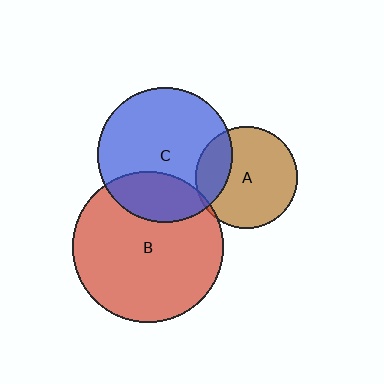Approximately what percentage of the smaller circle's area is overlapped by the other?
Approximately 25%.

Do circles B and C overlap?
Yes.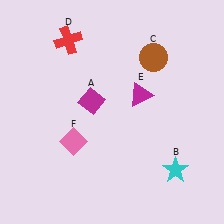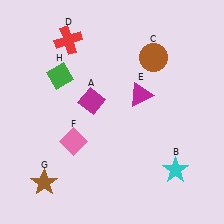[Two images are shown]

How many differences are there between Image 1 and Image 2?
There are 2 differences between the two images.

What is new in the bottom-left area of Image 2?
A brown star (G) was added in the bottom-left area of Image 2.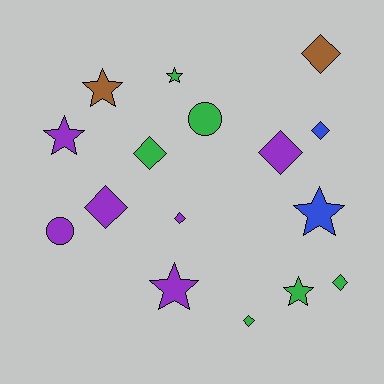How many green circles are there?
There is 1 green circle.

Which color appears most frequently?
Purple, with 6 objects.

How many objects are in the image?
There are 16 objects.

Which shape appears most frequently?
Diamond, with 8 objects.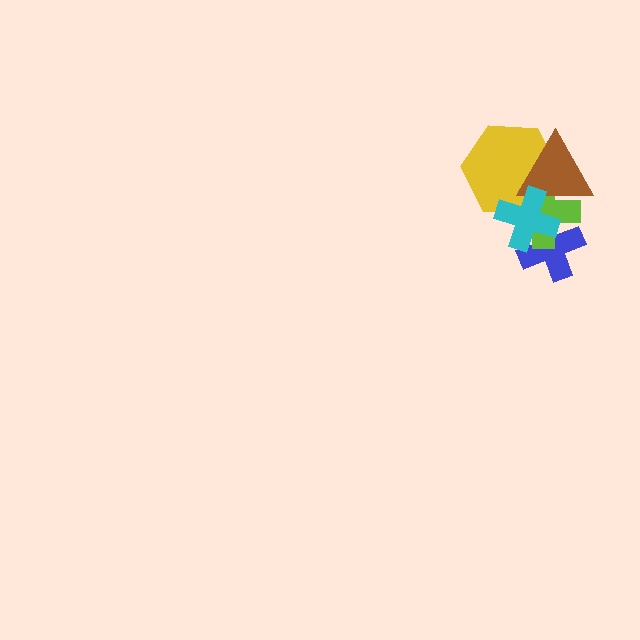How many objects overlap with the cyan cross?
4 objects overlap with the cyan cross.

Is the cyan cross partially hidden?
No, no other shape covers it.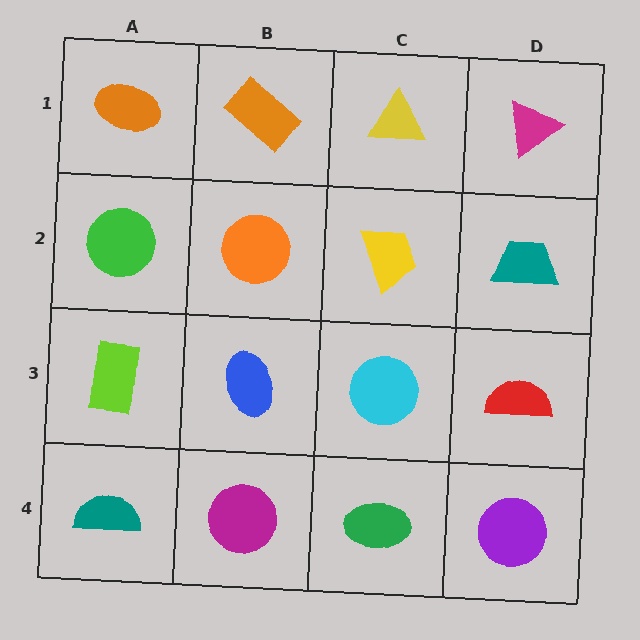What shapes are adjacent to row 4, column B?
A blue ellipse (row 3, column B), a teal semicircle (row 4, column A), a green ellipse (row 4, column C).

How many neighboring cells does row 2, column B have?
4.